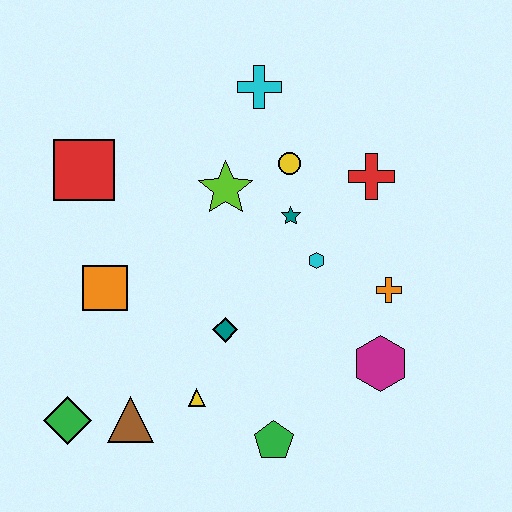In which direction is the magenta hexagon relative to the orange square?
The magenta hexagon is to the right of the orange square.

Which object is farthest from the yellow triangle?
The cyan cross is farthest from the yellow triangle.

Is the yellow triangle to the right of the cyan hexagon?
No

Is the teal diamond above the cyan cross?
No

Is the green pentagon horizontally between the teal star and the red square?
Yes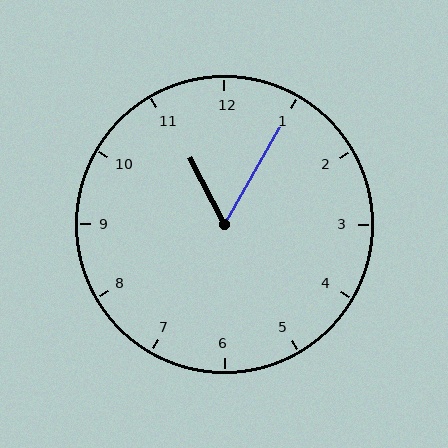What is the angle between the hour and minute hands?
Approximately 58 degrees.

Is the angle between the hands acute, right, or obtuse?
It is acute.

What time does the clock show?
11:05.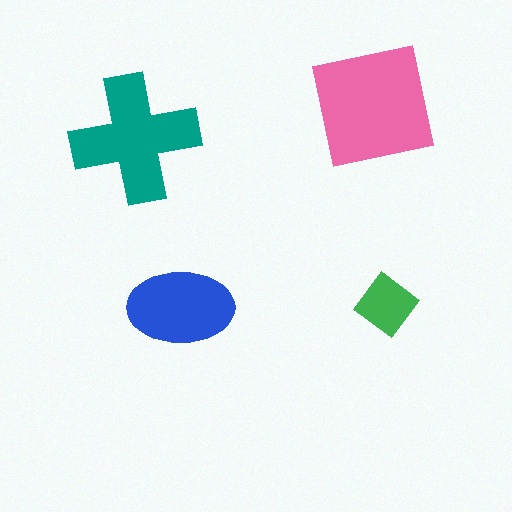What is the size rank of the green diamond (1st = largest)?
4th.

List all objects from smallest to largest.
The green diamond, the blue ellipse, the teal cross, the pink square.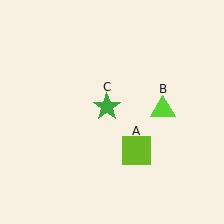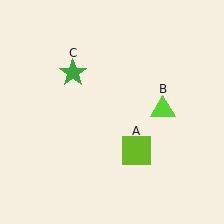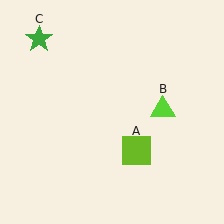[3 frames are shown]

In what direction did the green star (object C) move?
The green star (object C) moved up and to the left.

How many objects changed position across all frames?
1 object changed position: green star (object C).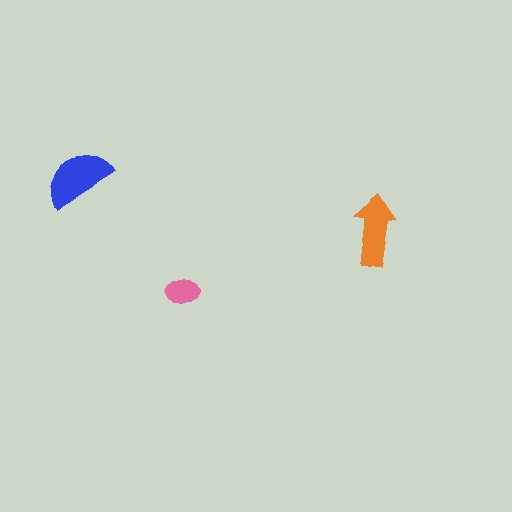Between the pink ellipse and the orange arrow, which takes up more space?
The orange arrow.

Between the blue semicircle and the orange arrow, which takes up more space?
The blue semicircle.